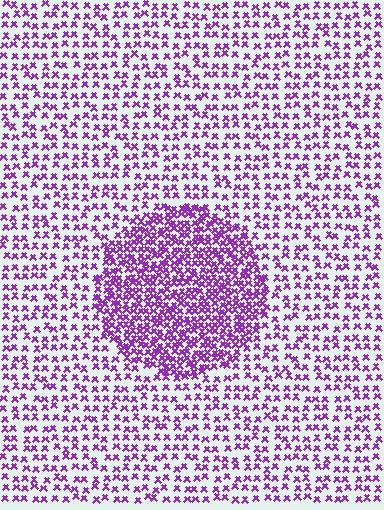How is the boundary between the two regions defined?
The boundary is defined by a change in element density (approximately 2.2x ratio). All elements are the same color, size, and shape.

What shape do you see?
I see a circle.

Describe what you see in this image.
The image contains small purple elements arranged at two different densities. A circle-shaped region is visible where the elements are more densely packed than the surrounding area.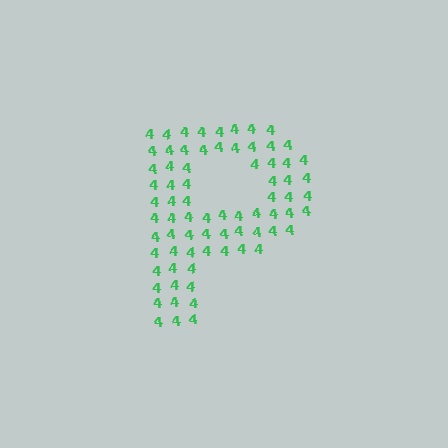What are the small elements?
The small elements are digit 4's.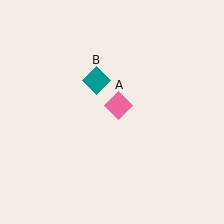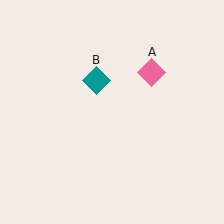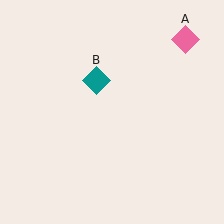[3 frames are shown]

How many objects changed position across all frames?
1 object changed position: pink diamond (object A).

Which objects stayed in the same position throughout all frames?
Teal diamond (object B) remained stationary.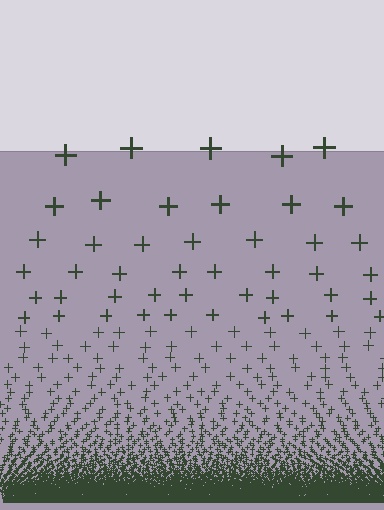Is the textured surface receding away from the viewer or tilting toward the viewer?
The surface appears to tilt toward the viewer. Texture elements get larger and sparser toward the top.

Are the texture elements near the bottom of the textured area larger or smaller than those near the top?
Smaller. The gradient is inverted — elements near the bottom are smaller and denser.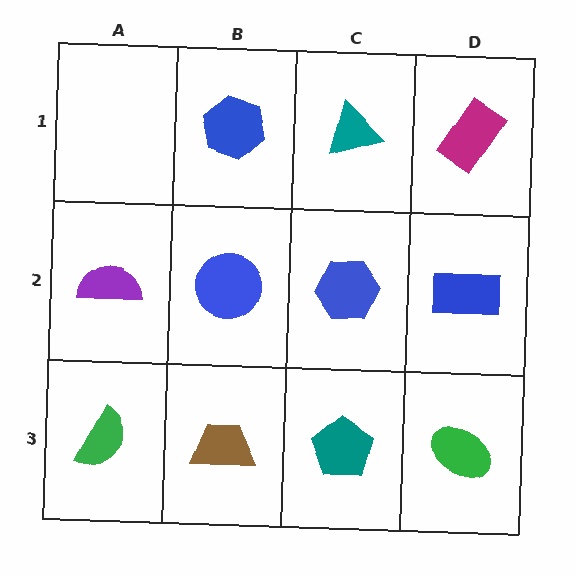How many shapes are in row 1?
3 shapes.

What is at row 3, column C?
A teal pentagon.